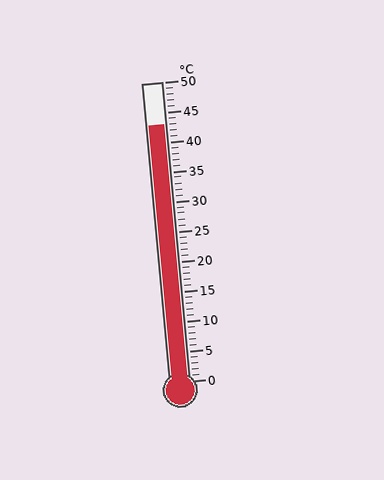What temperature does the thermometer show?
The thermometer shows approximately 43°C.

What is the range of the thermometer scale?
The thermometer scale ranges from 0°C to 50°C.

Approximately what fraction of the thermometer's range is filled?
The thermometer is filled to approximately 85% of its range.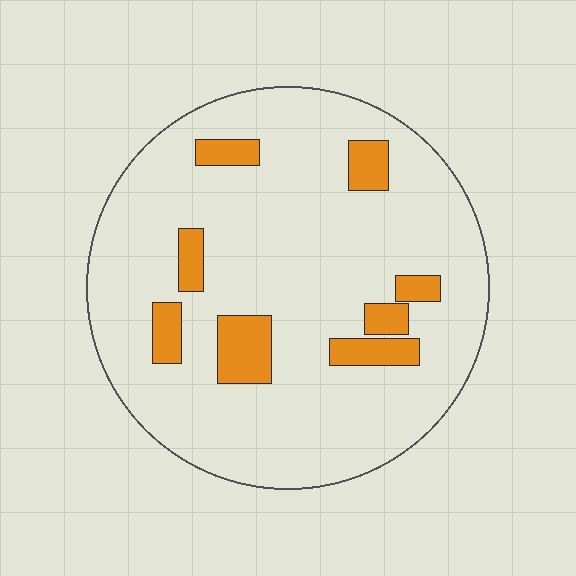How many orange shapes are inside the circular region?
8.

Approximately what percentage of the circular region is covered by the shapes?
Approximately 15%.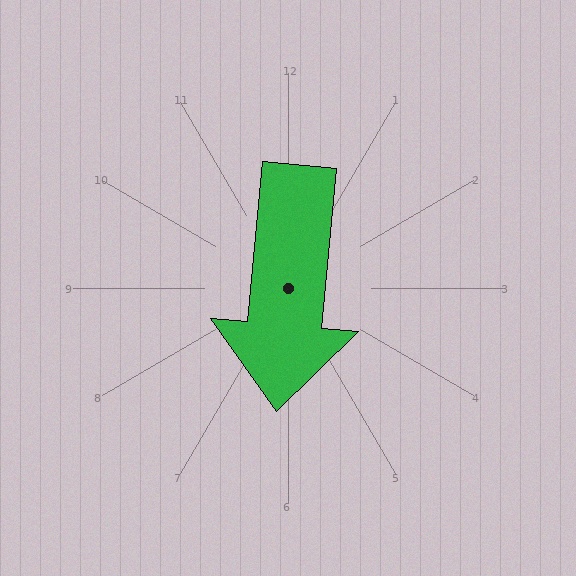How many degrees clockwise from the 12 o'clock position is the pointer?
Approximately 185 degrees.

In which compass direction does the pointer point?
South.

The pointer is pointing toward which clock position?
Roughly 6 o'clock.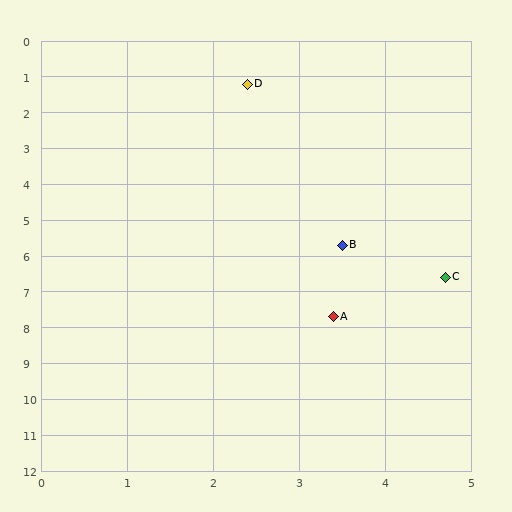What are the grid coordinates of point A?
Point A is at approximately (3.4, 7.7).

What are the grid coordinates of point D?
Point D is at approximately (2.4, 1.2).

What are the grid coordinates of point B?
Point B is at approximately (3.5, 5.7).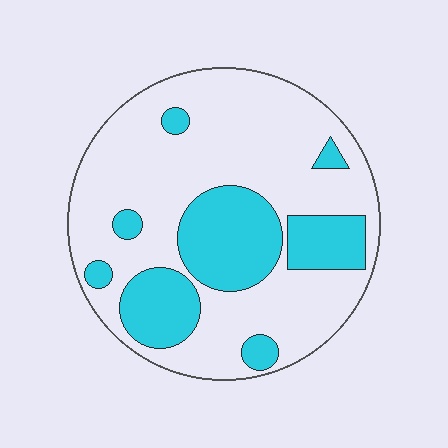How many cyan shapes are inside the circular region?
8.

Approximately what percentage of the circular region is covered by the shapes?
Approximately 30%.